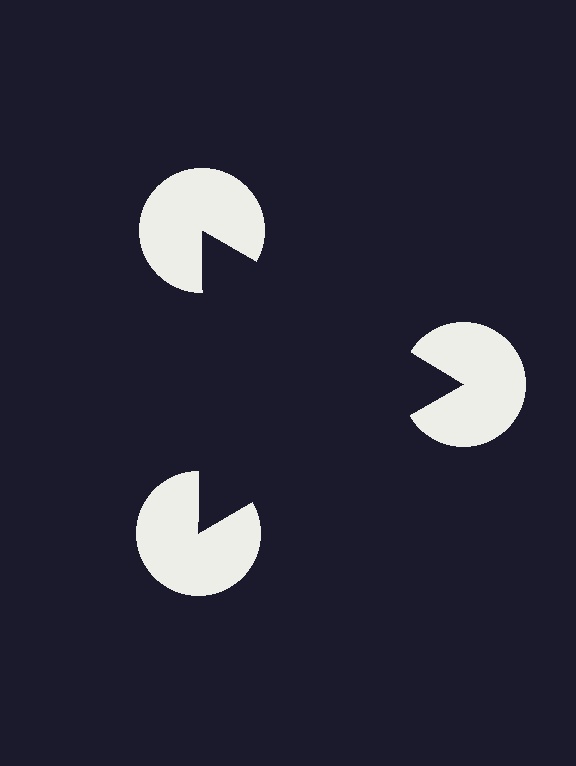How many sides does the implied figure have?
3 sides.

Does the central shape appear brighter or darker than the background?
It typically appears slightly darker than the background, even though no actual brightness change is drawn.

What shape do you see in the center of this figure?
An illusory triangle — its edges are inferred from the aligned wedge cuts in the pac-man discs, not physically drawn.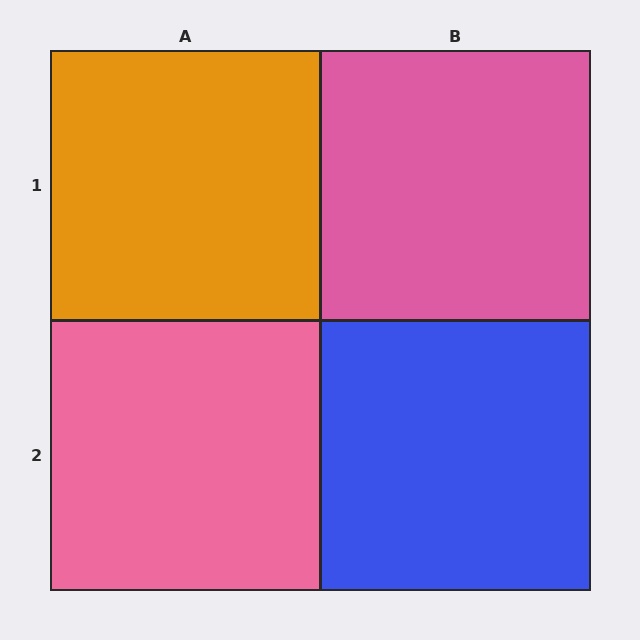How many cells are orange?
1 cell is orange.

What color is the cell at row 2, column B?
Blue.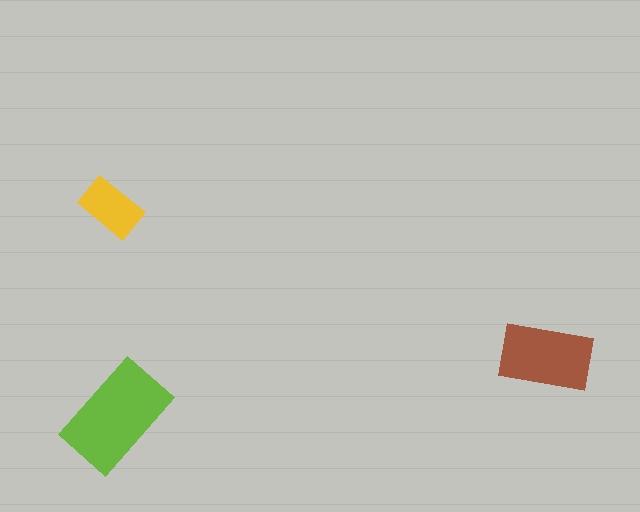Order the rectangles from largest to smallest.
the lime one, the brown one, the yellow one.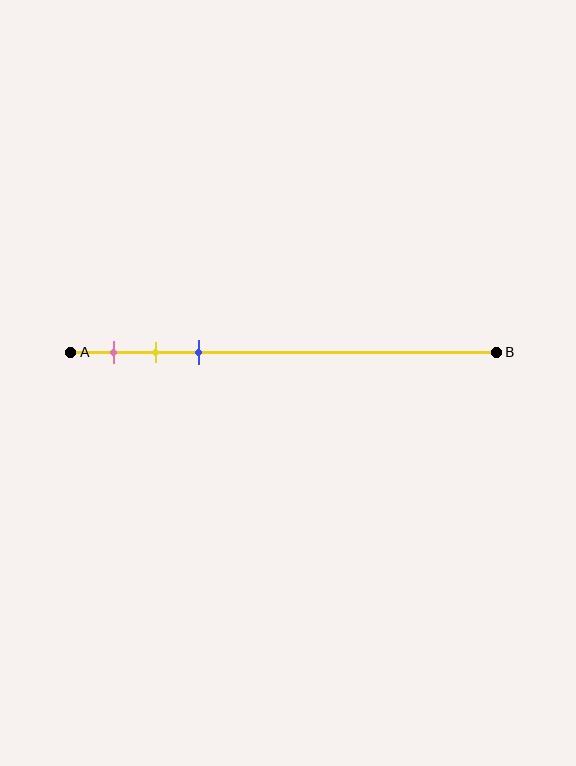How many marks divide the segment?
There are 3 marks dividing the segment.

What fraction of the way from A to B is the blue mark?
The blue mark is approximately 30% (0.3) of the way from A to B.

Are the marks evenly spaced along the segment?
Yes, the marks are approximately evenly spaced.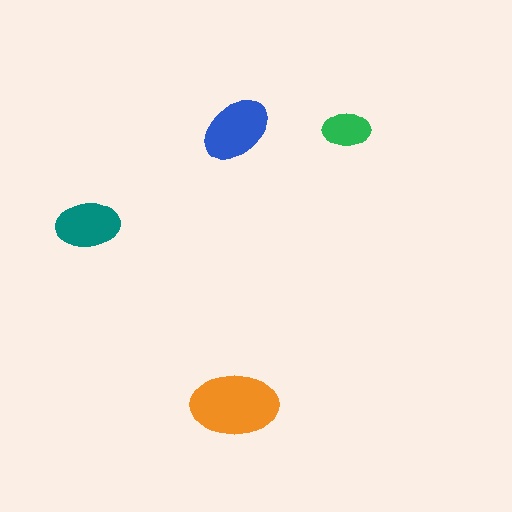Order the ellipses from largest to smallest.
the orange one, the blue one, the teal one, the green one.